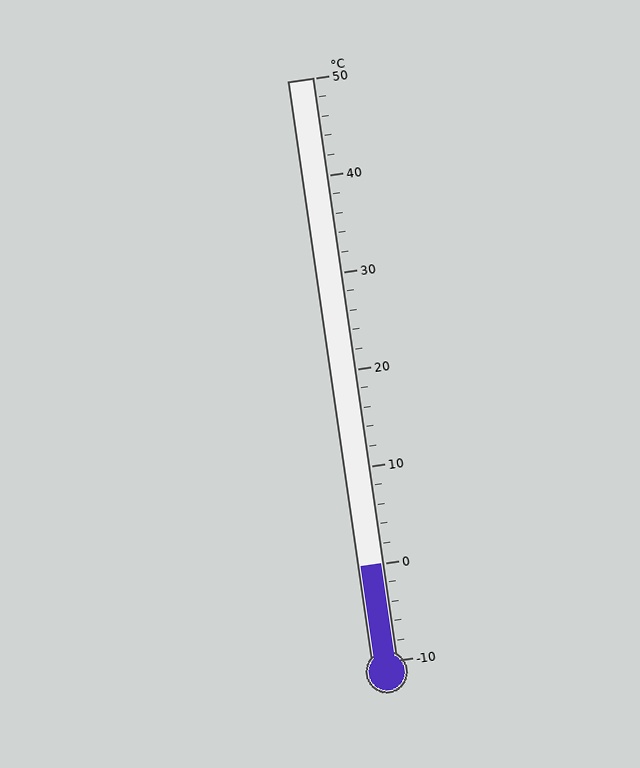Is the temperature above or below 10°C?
The temperature is below 10°C.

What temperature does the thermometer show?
The thermometer shows approximately 0°C.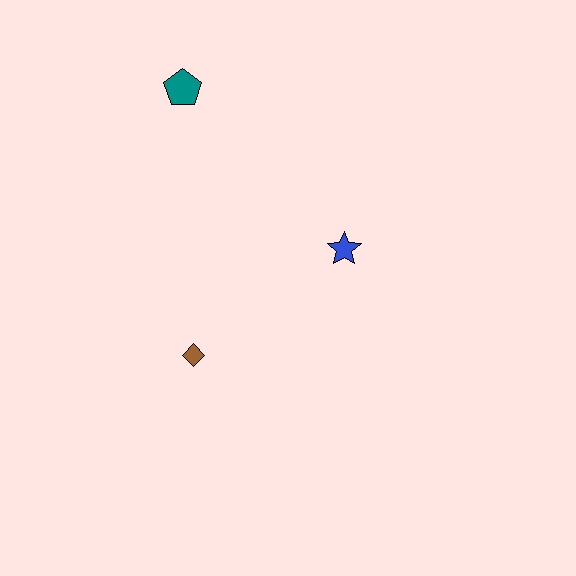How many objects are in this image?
There are 3 objects.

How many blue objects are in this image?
There is 1 blue object.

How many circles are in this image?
There are no circles.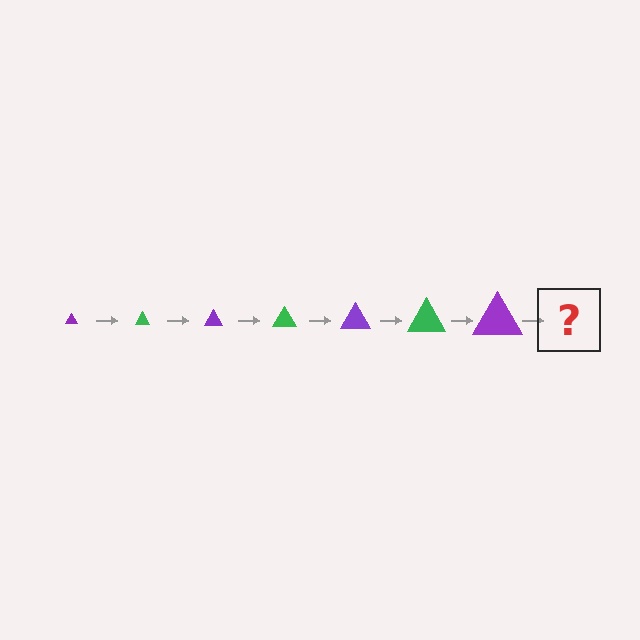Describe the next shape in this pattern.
It should be a green triangle, larger than the previous one.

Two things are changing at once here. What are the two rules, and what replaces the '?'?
The two rules are that the triangle grows larger each step and the color cycles through purple and green. The '?' should be a green triangle, larger than the previous one.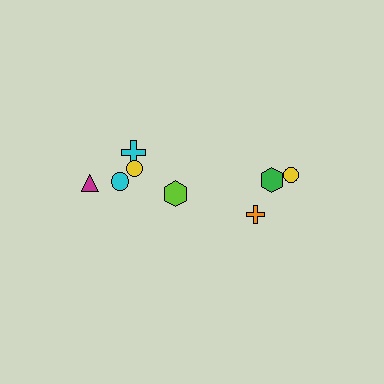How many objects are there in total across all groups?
There are 8 objects.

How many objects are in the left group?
There are 5 objects.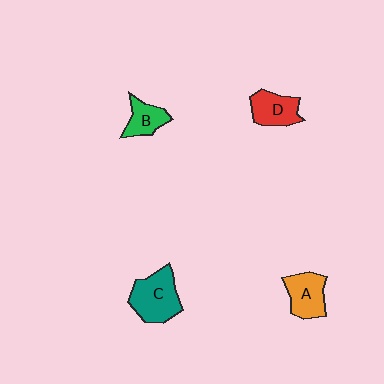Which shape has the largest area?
Shape C (teal).